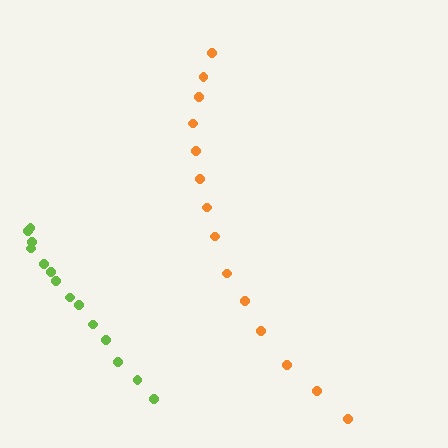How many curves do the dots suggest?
There are 2 distinct paths.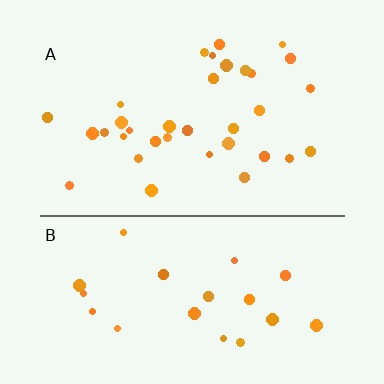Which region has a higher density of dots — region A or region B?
A (the top).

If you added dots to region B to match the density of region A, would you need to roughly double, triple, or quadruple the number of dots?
Approximately double.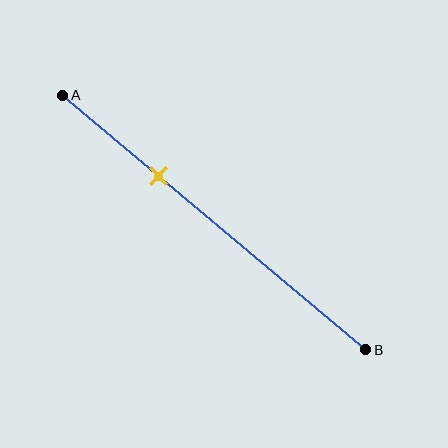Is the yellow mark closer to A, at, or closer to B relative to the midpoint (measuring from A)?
The yellow mark is closer to point A than the midpoint of segment AB.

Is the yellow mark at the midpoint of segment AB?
No, the mark is at about 30% from A, not at the 50% midpoint.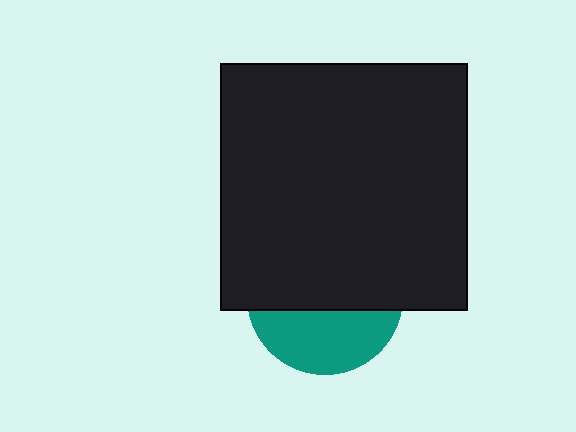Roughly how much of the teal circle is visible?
A small part of it is visible (roughly 38%).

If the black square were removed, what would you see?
You would see the complete teal circle.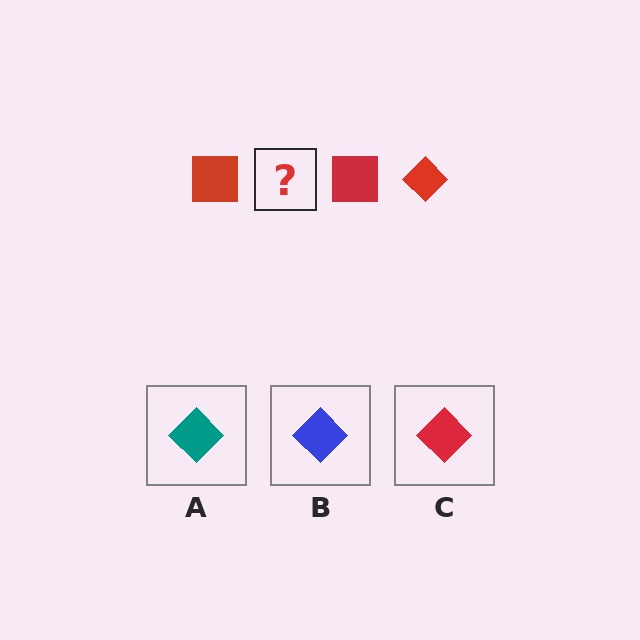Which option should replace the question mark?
Option C.